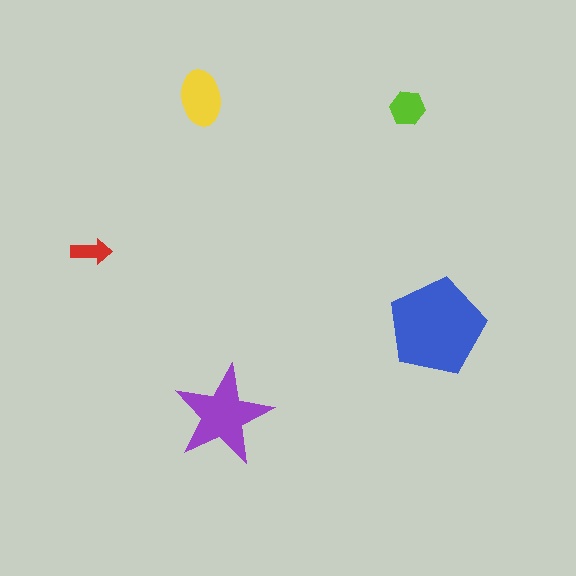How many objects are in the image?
There are 5 objects in the image.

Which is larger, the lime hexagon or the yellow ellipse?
The yellow ellipse.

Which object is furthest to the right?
The blue pentagon is rightmost.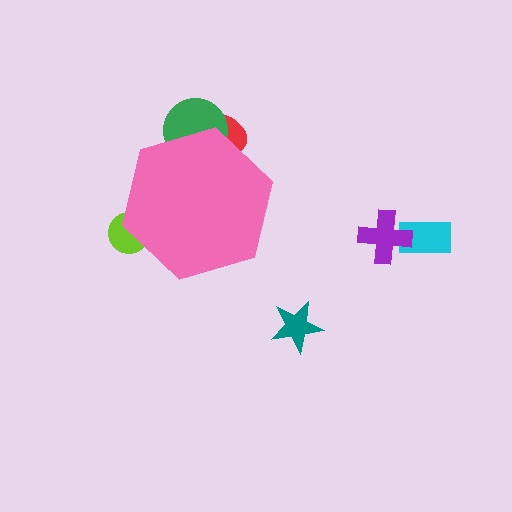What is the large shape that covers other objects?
A pink hexagon.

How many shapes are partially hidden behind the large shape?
3 shapes are partially hidden.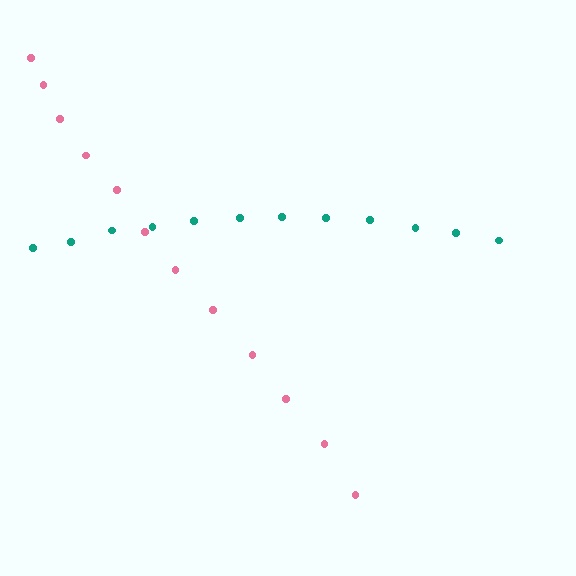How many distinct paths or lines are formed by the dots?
There are 2 distinct paths.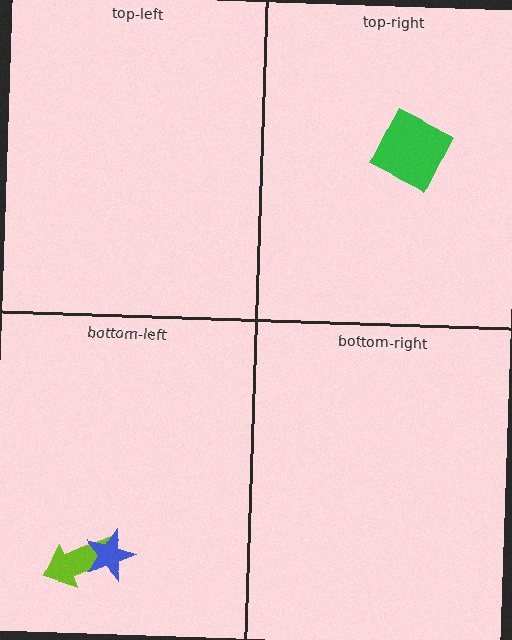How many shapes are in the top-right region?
1.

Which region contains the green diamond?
The top-right region.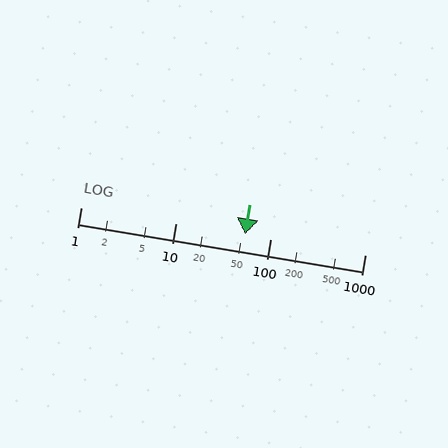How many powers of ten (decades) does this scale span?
The scale spans 3 decades, from 1 to 1000.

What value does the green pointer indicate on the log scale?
The pointer indicates approximately 54.